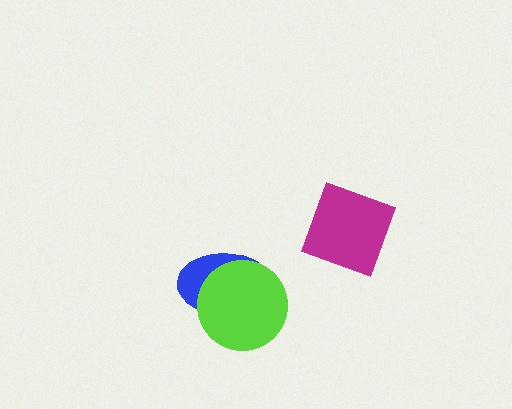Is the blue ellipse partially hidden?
Yes, it is partially covered by another shape.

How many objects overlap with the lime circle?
1 object overlaps with the lime circle.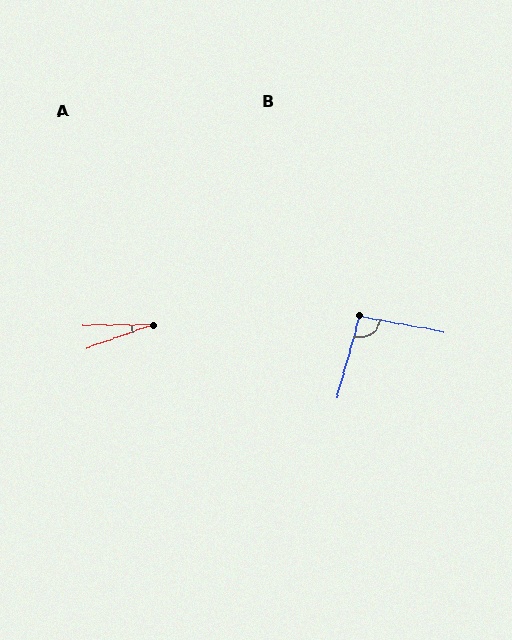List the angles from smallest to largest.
A (19°), B (95°).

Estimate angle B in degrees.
Approximately 95 degrees.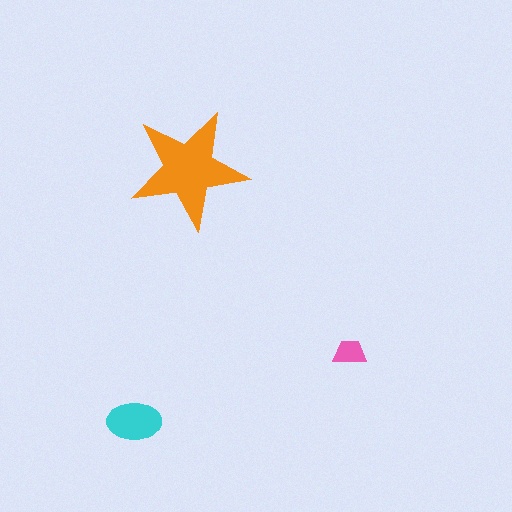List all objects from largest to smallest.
The orange star, the cyan ellipse, the pink trapezoid.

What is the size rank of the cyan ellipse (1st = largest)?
2nd.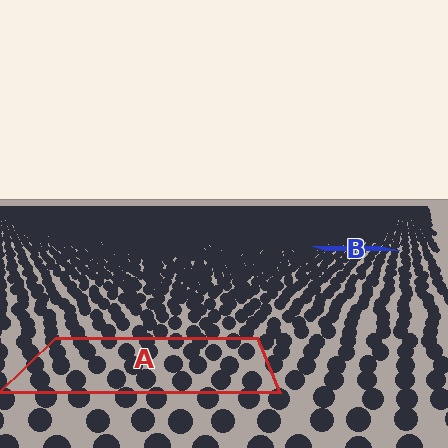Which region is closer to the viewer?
Region A is closer. The texture elements there are larger and more spread out.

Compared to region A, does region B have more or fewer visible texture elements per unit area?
Region B has more texture elements per unit area — they are packed more densely because it is farther away.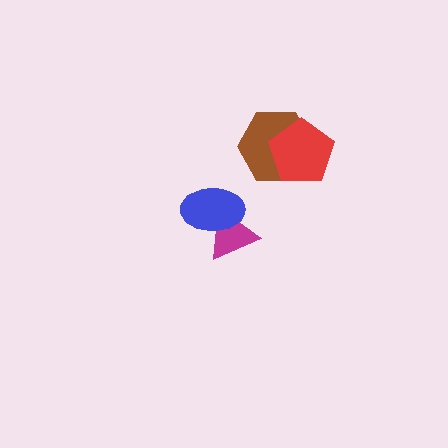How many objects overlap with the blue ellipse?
1 object overlaps with the blue ellipse.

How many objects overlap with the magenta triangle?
1 object overlaps with the magenta triangle.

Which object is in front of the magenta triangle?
The blue ellipse is in front of the magenta triangle.